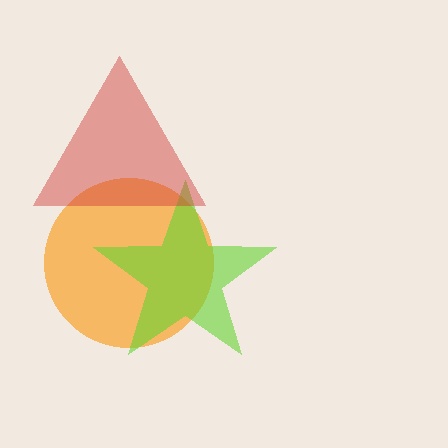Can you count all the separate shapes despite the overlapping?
Yes, there are 3 separate shapes.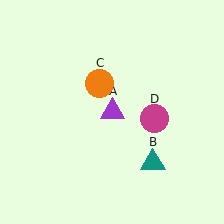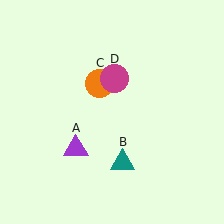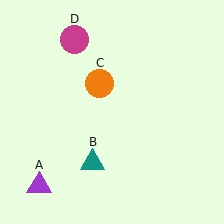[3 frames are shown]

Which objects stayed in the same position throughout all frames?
Orange circle (object C) remained stationary.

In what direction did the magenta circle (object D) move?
The magenta circle (object D) moved up and to the left.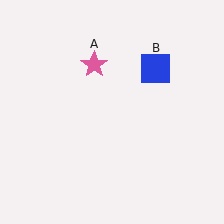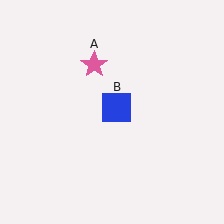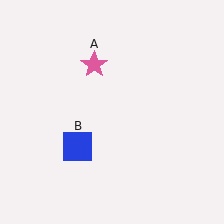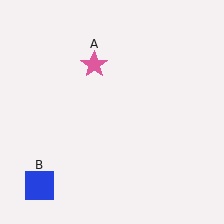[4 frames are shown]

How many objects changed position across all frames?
1 object changed position: blue square (object B).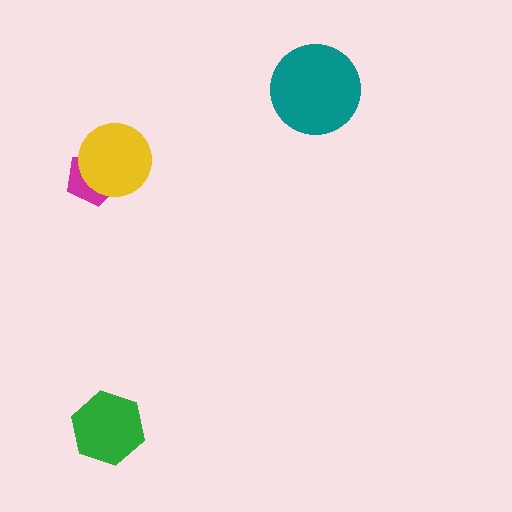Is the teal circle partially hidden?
No, no other shape covers it.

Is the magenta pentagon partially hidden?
Yes, it is partially covered by another shape.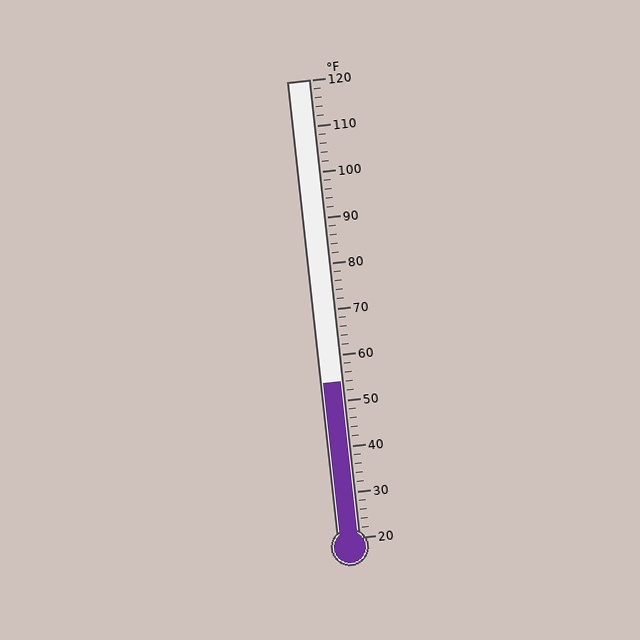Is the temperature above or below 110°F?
The temperature is below 110°F.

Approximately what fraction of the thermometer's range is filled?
The thermometer is filled to approximately 35% of its range.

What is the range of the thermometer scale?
The thermometer scale ranges from 20°F to 120°F.